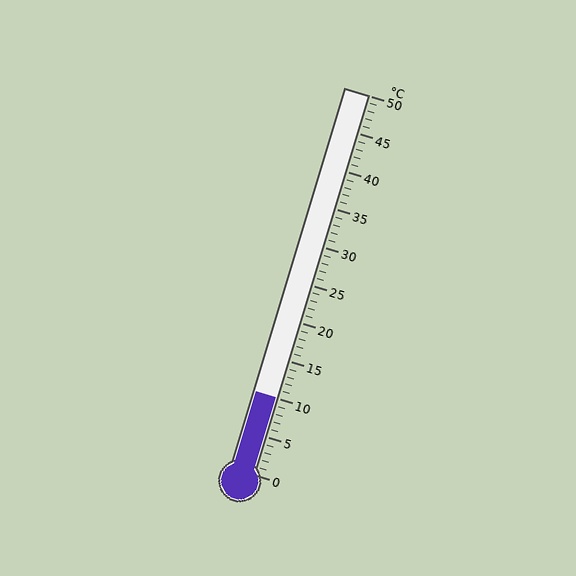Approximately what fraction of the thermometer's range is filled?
The thermometer is filled to approximately 20% of its range.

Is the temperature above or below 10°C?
The temperature is at 10°C.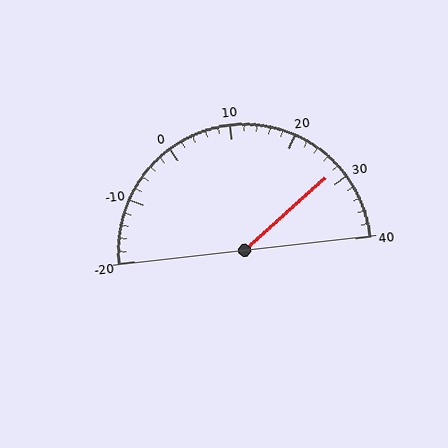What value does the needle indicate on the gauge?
The needle indicates approximately 28.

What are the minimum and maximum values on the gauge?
The gauge ranges from -20 to 40.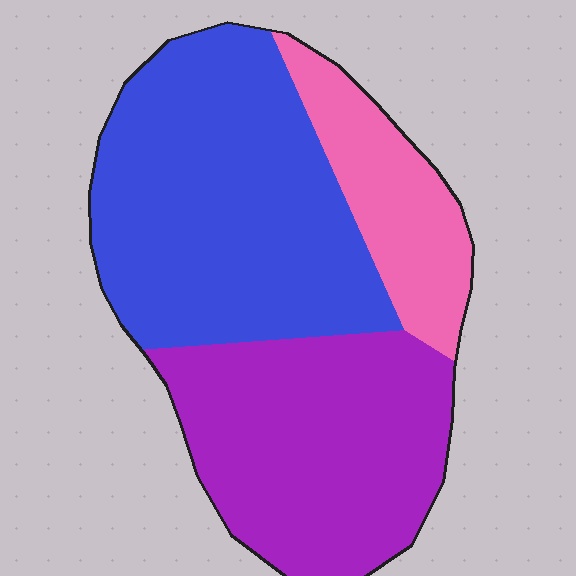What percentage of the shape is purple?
Purple takes up between a third and a half of the shape.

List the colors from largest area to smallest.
From largest to smallest: blue, purple, pink.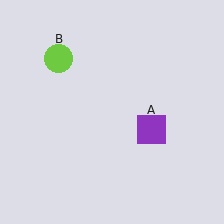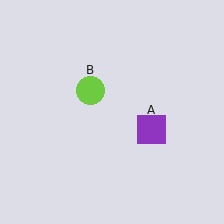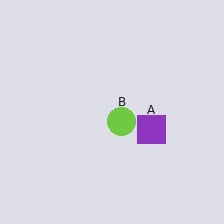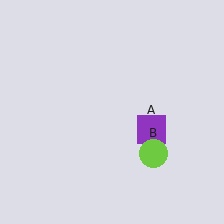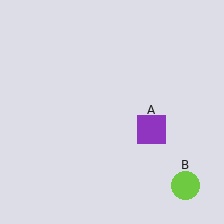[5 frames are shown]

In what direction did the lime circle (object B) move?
The lime circle (object B) moved down and to the right.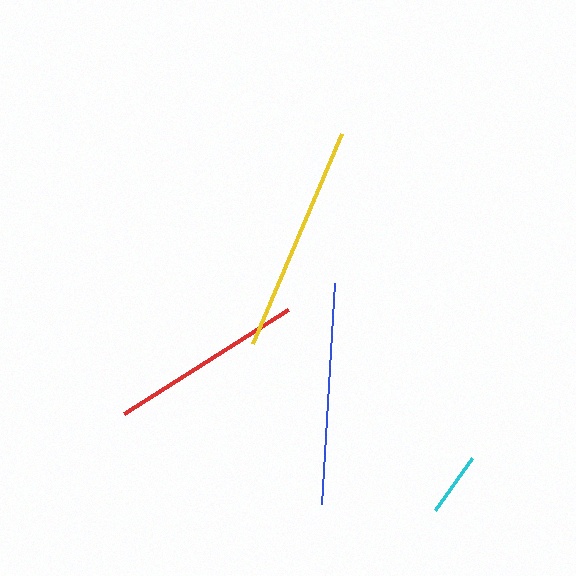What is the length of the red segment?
The red segment is approximately 195 pixels long.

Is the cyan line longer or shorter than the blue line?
The blue line is longer than the cyan line.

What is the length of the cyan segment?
The cyan segment is approximately 64 pixels long.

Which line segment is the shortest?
The cyan line is the shortest at approximately 64 pixels.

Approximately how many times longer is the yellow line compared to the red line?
The yellow line is approximately 1.2 times the length of the red line.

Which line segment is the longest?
The yellow line is the longest at approximately 228 pixels.